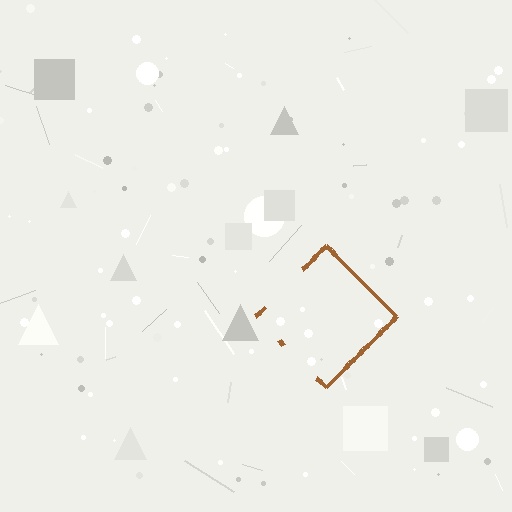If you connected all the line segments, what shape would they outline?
They would outline a diamond.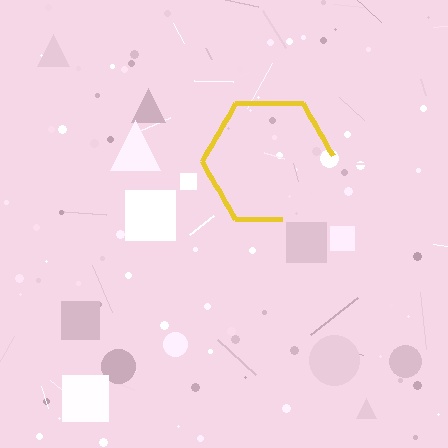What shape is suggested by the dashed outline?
The dashed outline suggests a hexagon.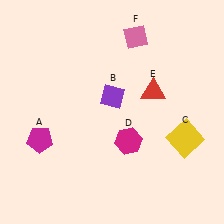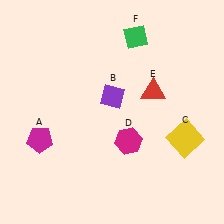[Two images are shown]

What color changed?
The diamond (F) changed from pink in Image 1 to green in Image 2.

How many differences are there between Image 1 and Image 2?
There is 1 difference between the two images.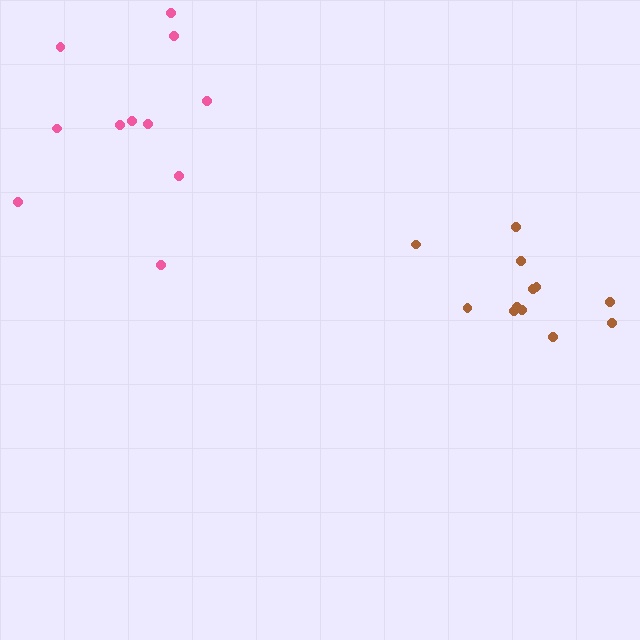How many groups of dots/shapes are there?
There are 2 groups.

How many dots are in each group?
Group 1: 11 dots, Group 2: 12 dots (23 total).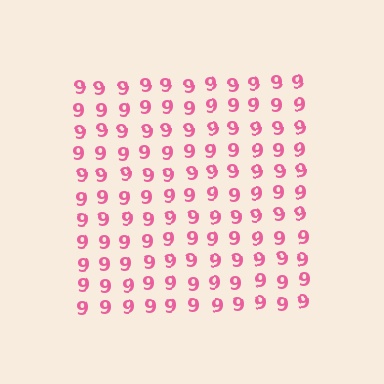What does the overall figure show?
The overall figure shows a square.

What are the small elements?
The small elements are digit 9's.